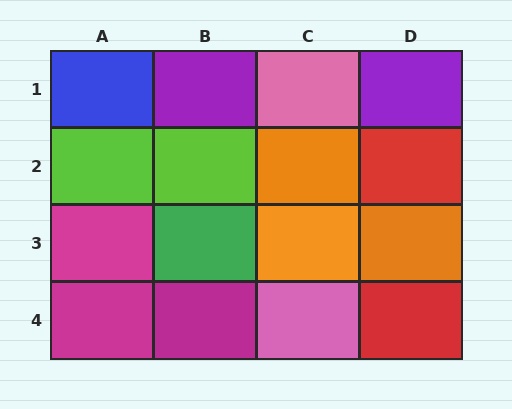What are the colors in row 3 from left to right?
Magenta, green, orange, orange.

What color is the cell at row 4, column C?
Pink.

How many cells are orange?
3 cells are orange.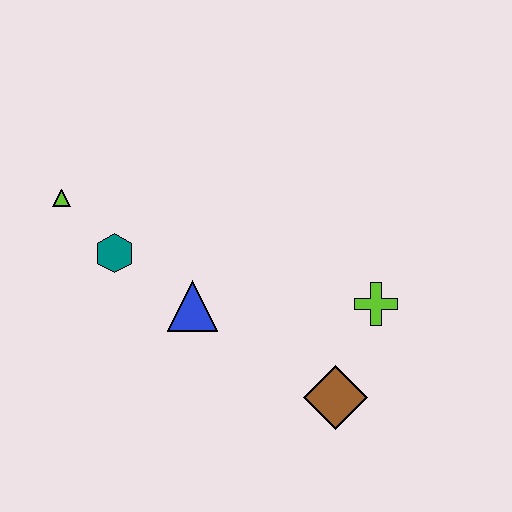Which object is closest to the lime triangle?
The teal hexagon is closest to the lime triangle.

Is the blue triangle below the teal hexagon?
Yes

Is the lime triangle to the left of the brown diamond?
Yes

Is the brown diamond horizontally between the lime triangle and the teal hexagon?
No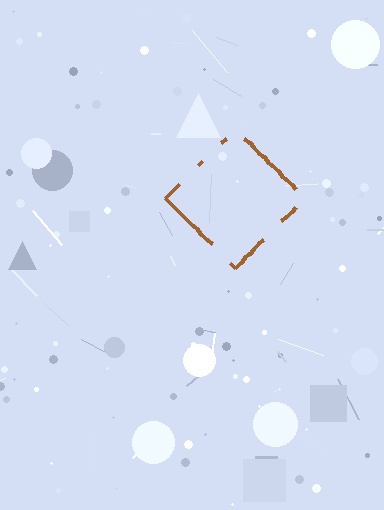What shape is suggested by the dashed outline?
The dashed outline suggests a diamond.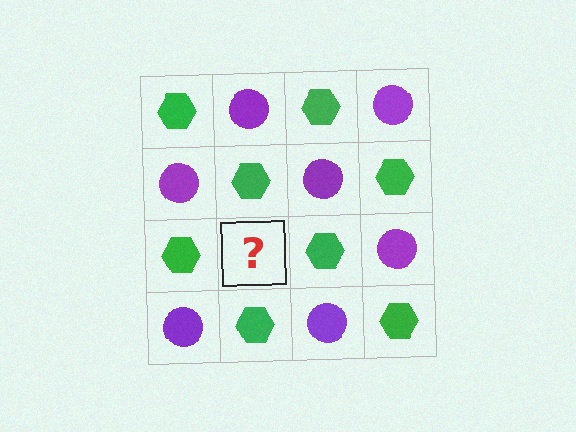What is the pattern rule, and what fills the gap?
The rule is that it alternates green hexagon and purple circle in a checkerboard pattern. The gap should be filled with a purple circle.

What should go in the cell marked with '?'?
The missing cell should contain a purple circle.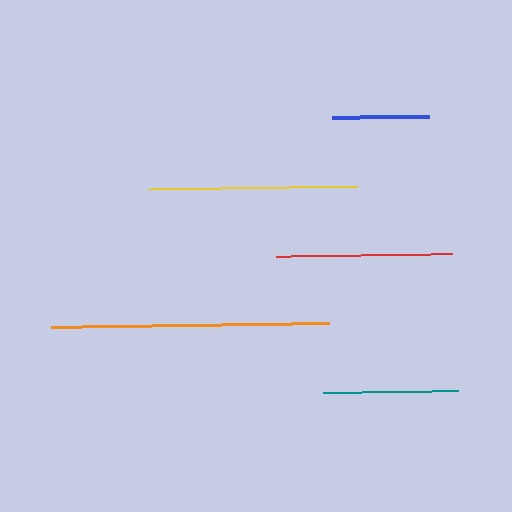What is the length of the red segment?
The red segment is approximately 175 pixels long.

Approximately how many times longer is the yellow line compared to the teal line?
The yellow line is approximately 1.6 times the length of the teal line.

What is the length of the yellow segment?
The yellow segment is approximately 208 pixels long.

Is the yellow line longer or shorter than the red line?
The yellow line is longer than the red line.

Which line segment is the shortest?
The blue line is the shortest at approximately 97 pixels.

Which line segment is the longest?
The orange line is the longest at approximately 279 pixels.